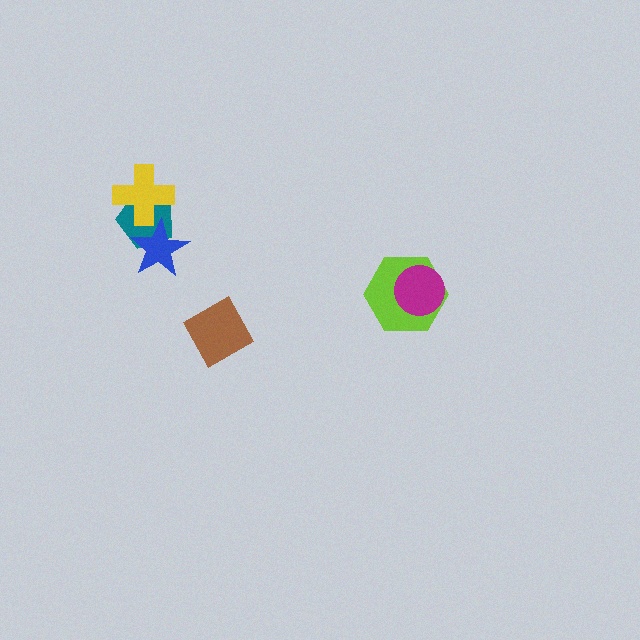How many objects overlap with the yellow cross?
2 objects overlap with the yellow cross.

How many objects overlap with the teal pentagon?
2 objects overlap with the teal pentagon.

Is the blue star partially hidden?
Yes, it is partially covered by another shape.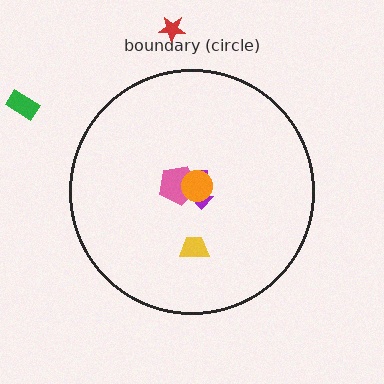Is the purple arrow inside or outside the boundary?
Inside.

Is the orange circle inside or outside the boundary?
Inside.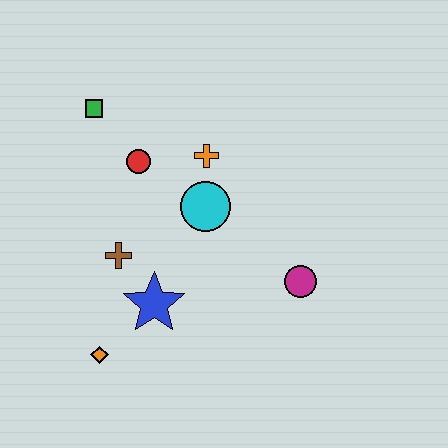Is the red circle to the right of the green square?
Yes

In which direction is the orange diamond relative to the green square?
The orange diamond is below the green square.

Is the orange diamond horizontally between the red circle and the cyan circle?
No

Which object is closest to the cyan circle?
The orange cross is closest to the cyan circle.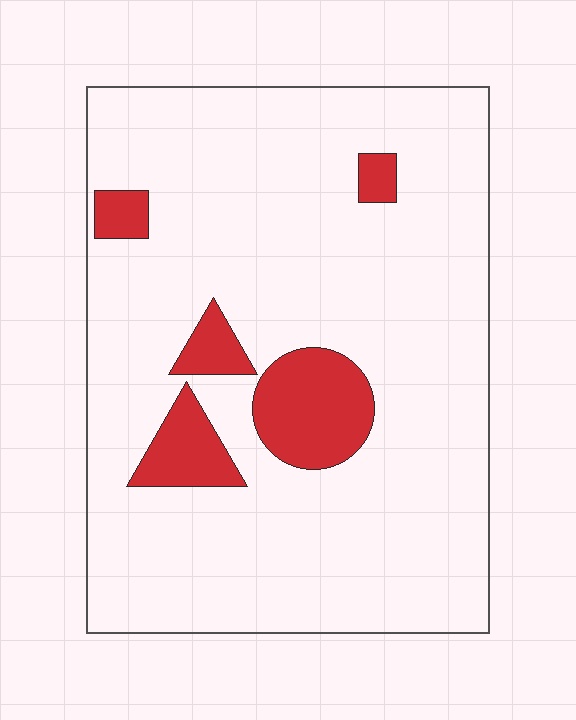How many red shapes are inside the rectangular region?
5.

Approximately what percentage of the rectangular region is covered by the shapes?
Approximately 10%.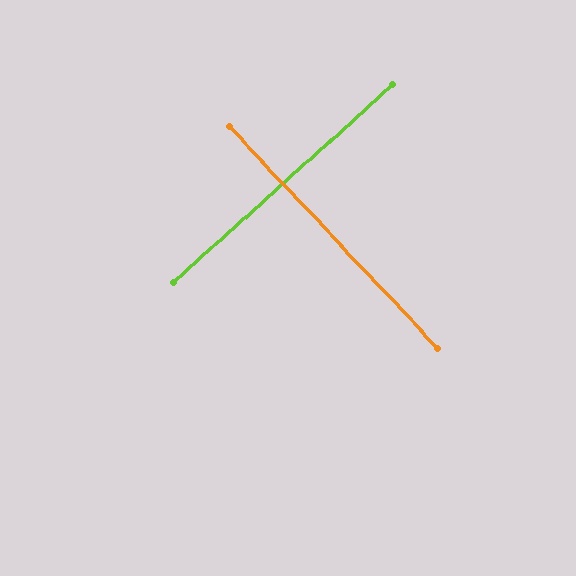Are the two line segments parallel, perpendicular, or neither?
Perpendicular — they meet at approximately 89°.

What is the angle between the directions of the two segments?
Approximately 89 degrees.